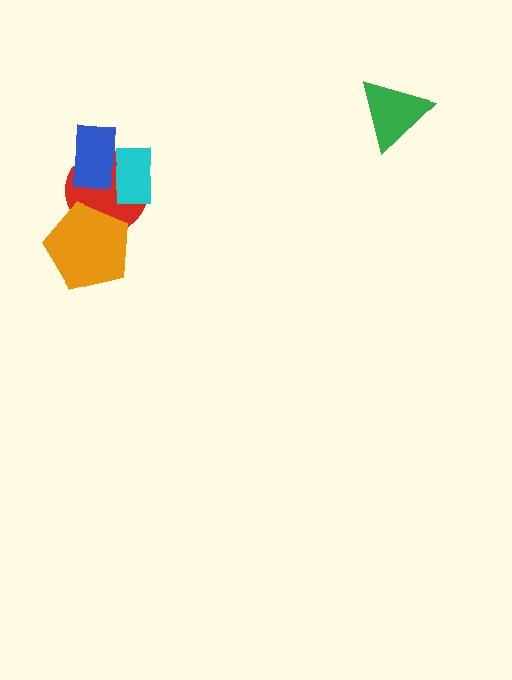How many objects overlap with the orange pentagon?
1 object overlaps with the orange pentagon.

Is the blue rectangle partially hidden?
Yes, it is partially covered by another shape.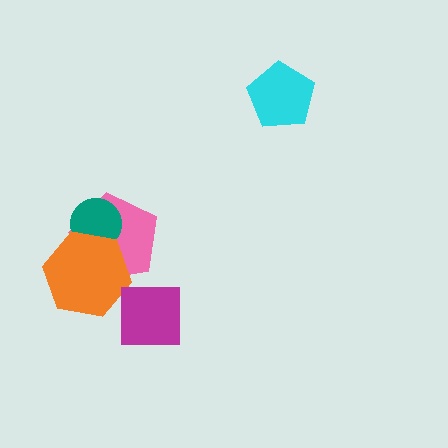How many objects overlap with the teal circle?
2 objects overlap with the teal circle.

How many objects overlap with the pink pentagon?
2 objects overlap with the pink pentagon.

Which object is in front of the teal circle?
The orange hexagon is in front of the teal circle.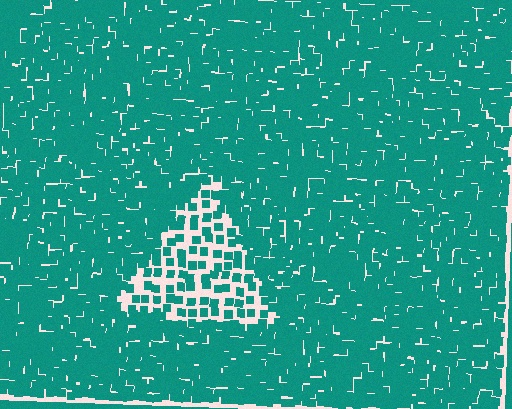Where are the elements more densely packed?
The elements are more densely packed outside the triangle boundary.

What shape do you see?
I see a triangle.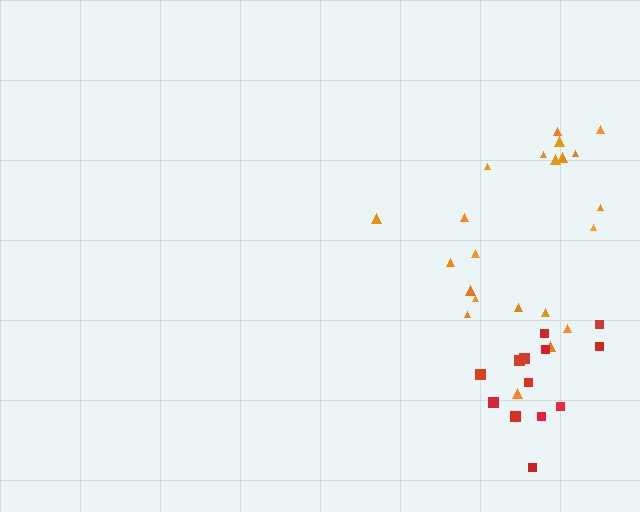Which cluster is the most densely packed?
Red.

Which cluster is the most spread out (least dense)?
Orange.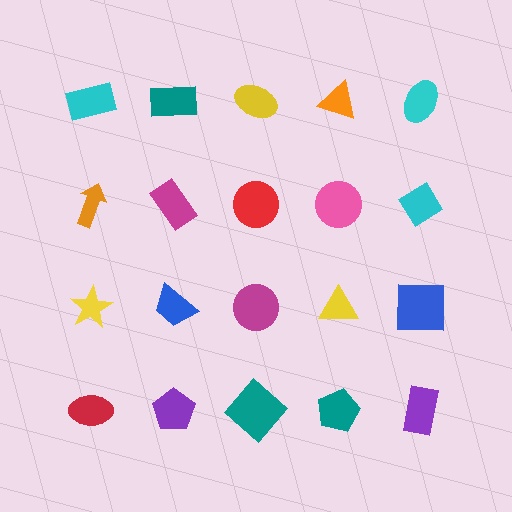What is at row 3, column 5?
A blue square.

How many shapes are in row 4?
5 shapes.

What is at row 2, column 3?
A red circle.